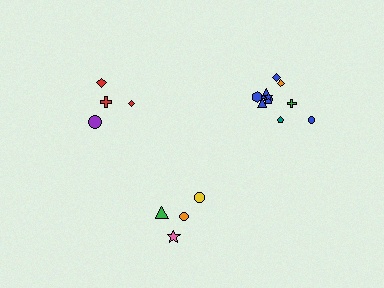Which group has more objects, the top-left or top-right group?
The top-right group.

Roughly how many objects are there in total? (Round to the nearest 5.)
Roughly 20 objects in total.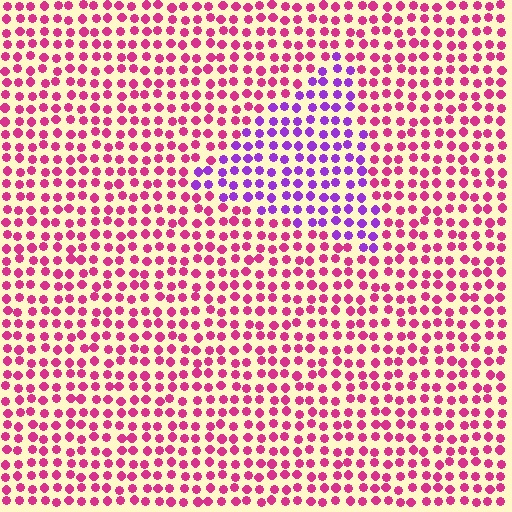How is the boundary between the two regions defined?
The boundary is defined purely by a slight shift in hue (about 49 degrees). Spacing, size, and orientation are identical on both sides.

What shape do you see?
I see a triangle.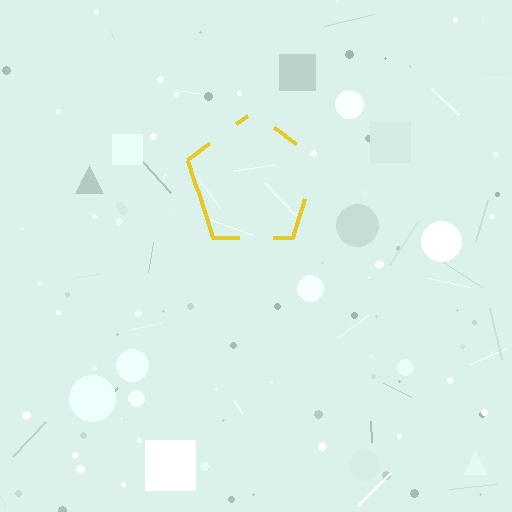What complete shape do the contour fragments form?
The contour fragments form a pentagon.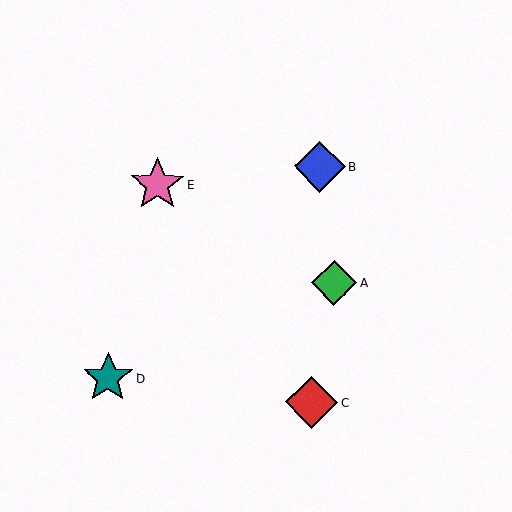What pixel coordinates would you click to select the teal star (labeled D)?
Click at (108, 378) to select the teal star D.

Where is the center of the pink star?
The center of the pink star is at (157, 184).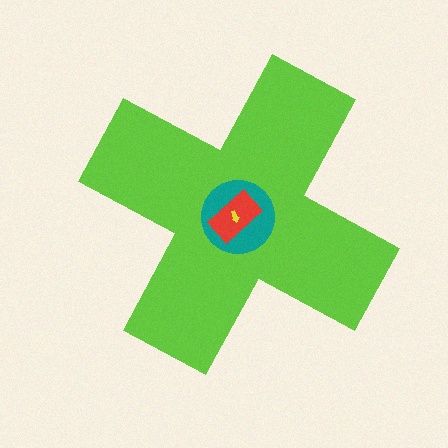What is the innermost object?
The yellow arrow.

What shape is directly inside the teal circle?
The red rectangle.